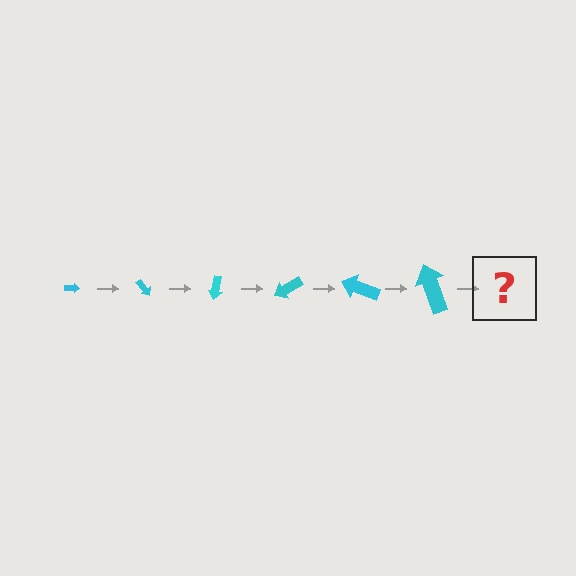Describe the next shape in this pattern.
It should be an arrow, larger than the previous one and rotated 300 degrees from the start.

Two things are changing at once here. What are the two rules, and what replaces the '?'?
The two rules are that the arrow grows larger each step and it rotates 50 degrees each step. The '?' should be an arrow, larger than the previous one and rotated 300 degrees from the start.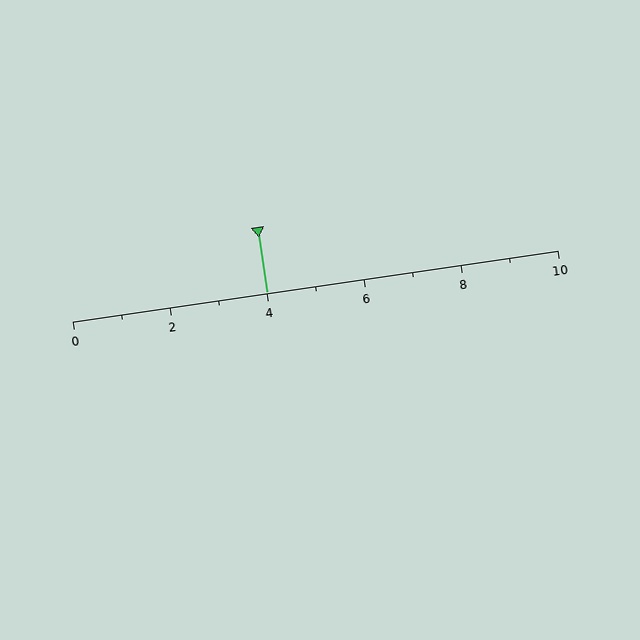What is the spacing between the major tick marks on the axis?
The major ticks are spaced 2 apart.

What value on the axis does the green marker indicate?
The marker indicates approximately 4.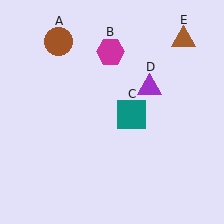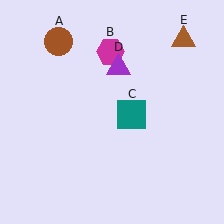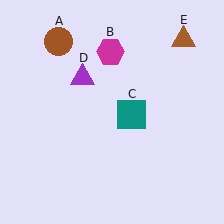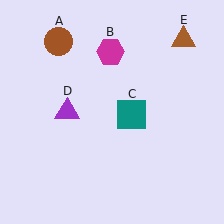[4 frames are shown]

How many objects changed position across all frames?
1 object changed position: purple triangle (object D).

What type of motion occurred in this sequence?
The purple triangle (object D) rotated counterclockwise around the center of the scene.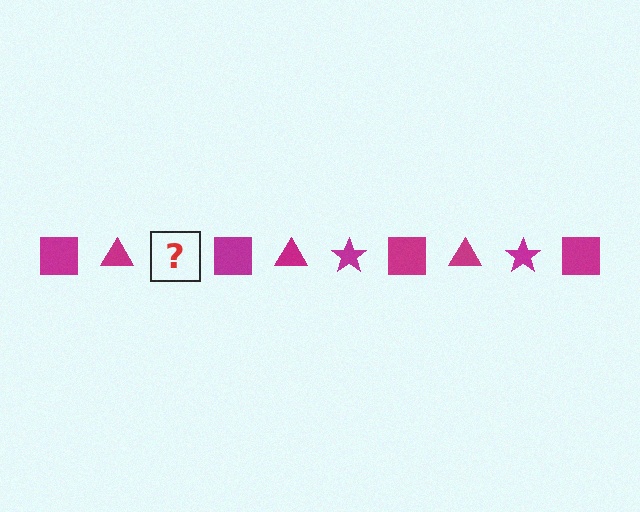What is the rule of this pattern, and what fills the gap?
The rule is that the pattern cycles through square, triangle, star shapes in magenta. The gap should be filled with a magenta star.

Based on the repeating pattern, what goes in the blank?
The blank should be a magenta star.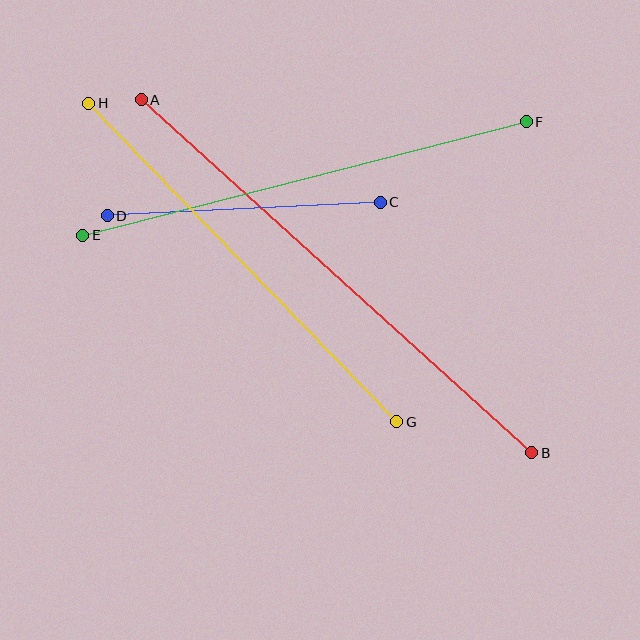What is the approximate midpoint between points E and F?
The midpoint is at approximately (305, 179) pixels.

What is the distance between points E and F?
The distance is approximately 458 pixels.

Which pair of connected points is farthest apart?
Points A and B are farthest apart.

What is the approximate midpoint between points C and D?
The midpoint is at approximately (244, 209) pixels.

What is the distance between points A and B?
The distance is approximately 526 pixels.